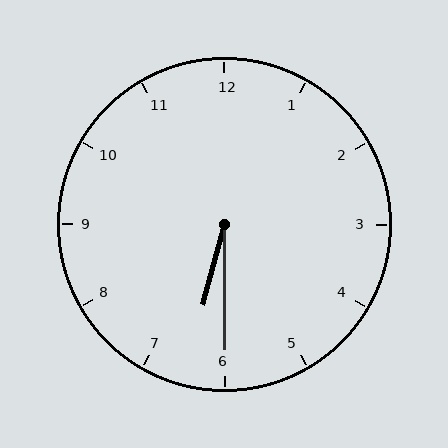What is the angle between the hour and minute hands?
Approximately 15 degrees.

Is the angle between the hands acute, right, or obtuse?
It is acute.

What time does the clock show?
6:30.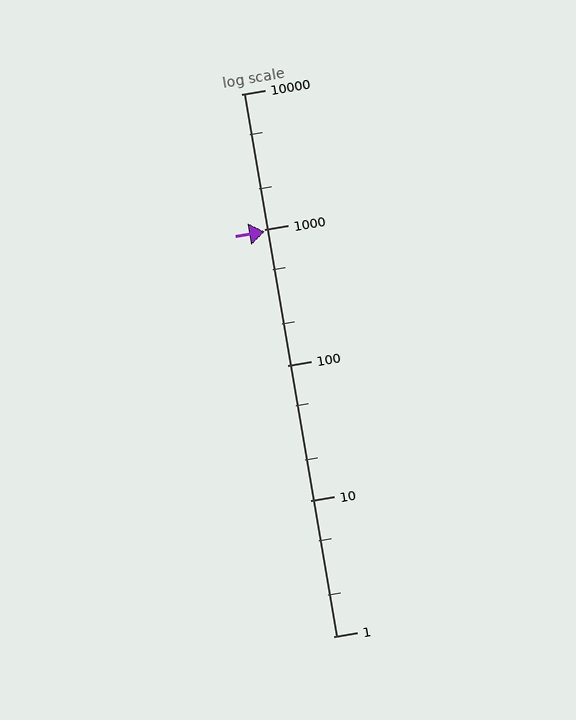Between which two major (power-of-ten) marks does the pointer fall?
The pointer is between 100 and 1000.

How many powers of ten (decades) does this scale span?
The scale spans 4 decades, from 1 to 10000.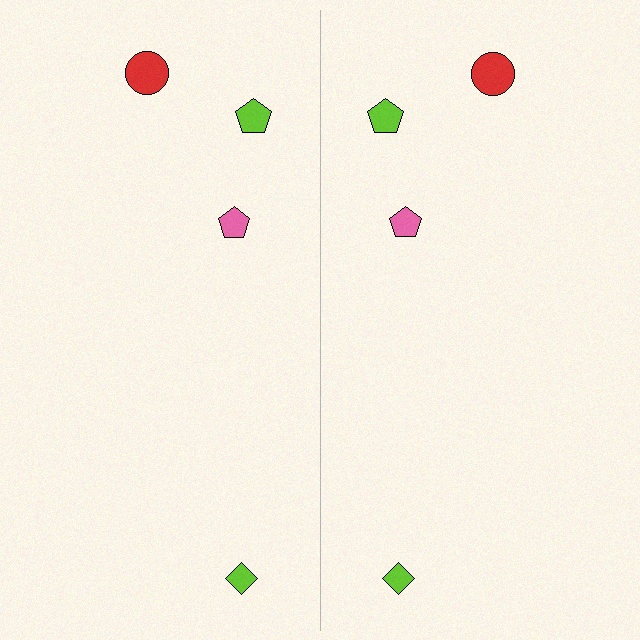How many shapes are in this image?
There are 8 shapes in this image.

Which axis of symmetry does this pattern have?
The pattern has a vertical axis of symmetry running through the center of the image.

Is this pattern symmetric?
Yes, this pattern has bilateral (reflection) symmetry.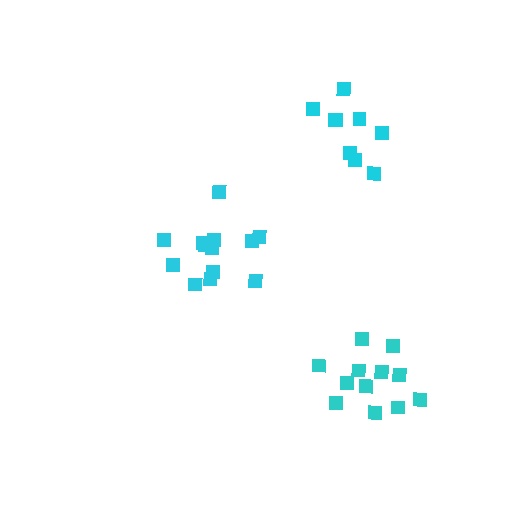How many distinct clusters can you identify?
There are 3 distinct clusters.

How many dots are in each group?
Group 1: 13 dots, Group 2: 12 dots, Group 3: 9 dots (34 total).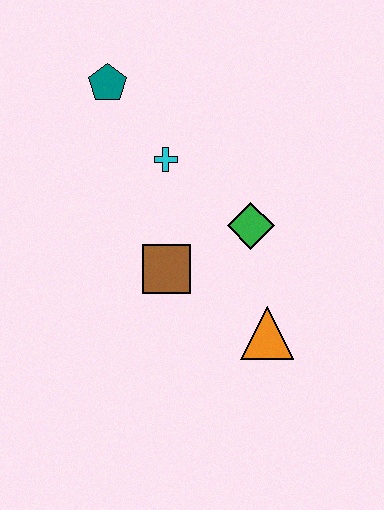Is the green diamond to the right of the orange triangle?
No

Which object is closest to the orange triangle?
The green diamond is closest to the orange triangle.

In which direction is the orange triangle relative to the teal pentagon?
The orange triangle is below the teal pentagon.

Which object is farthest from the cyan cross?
The orange triangle is farthest from the cyan cross.